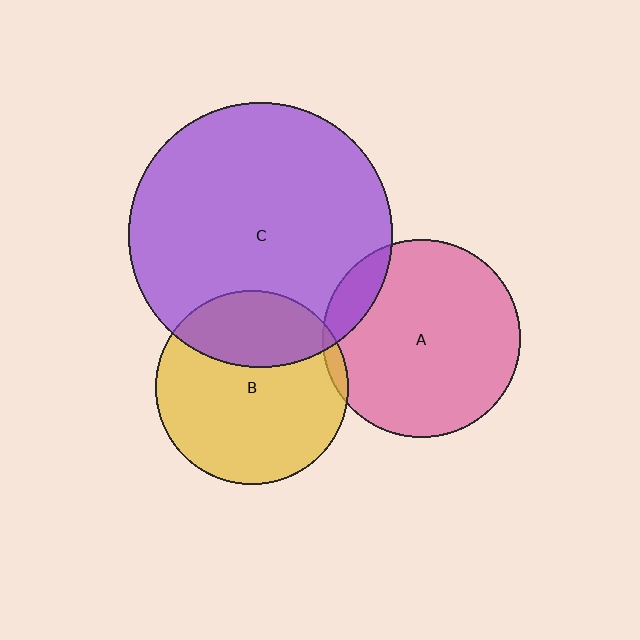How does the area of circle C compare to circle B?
Approximately 1.9 times.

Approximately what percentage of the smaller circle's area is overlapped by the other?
Approximately 30%.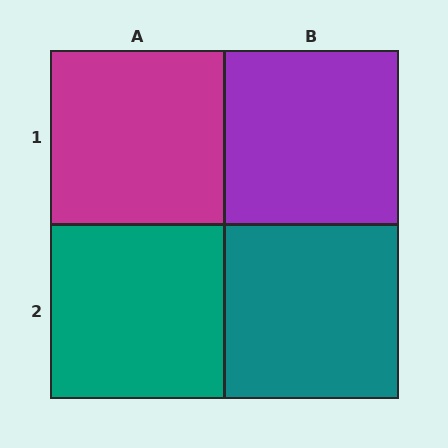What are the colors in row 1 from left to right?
Magenta, purple.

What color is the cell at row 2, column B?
Teal.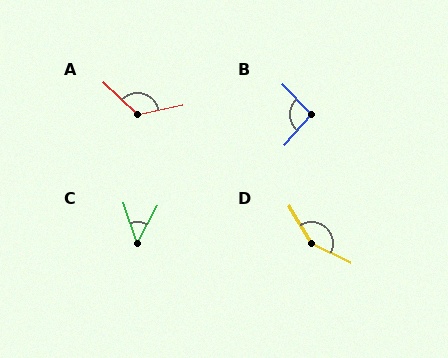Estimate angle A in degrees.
Approximately 125 degrees.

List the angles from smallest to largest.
C (47°), B (94°), A (125°), D (147°).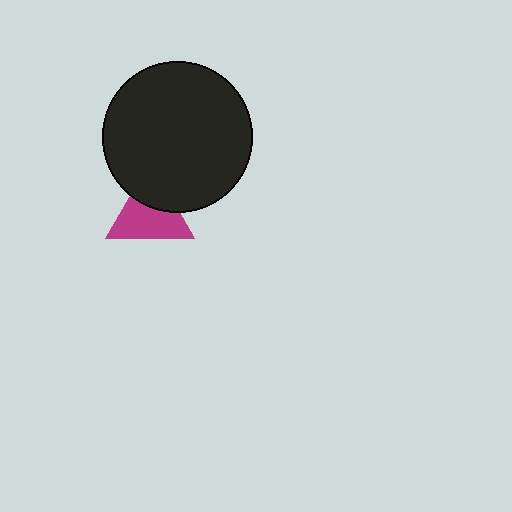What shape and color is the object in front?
The object in front is a black circle.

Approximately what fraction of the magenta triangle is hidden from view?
Roughly 35% of the magenta triangle is hidden behind the black circle.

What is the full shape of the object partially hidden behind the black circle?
The partially hidden object is a magenta triangle.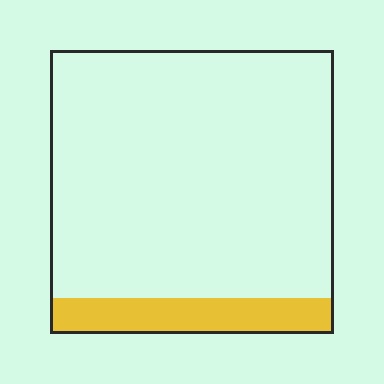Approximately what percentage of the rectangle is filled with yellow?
Approximately 15%.